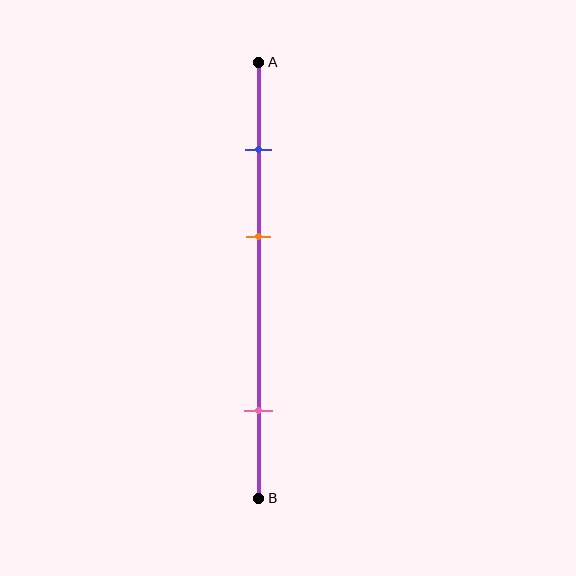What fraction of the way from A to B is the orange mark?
The orange mark is approximately 40% (0.4) of the way from A to B.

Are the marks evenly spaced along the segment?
No, the marks are not evenly spaced.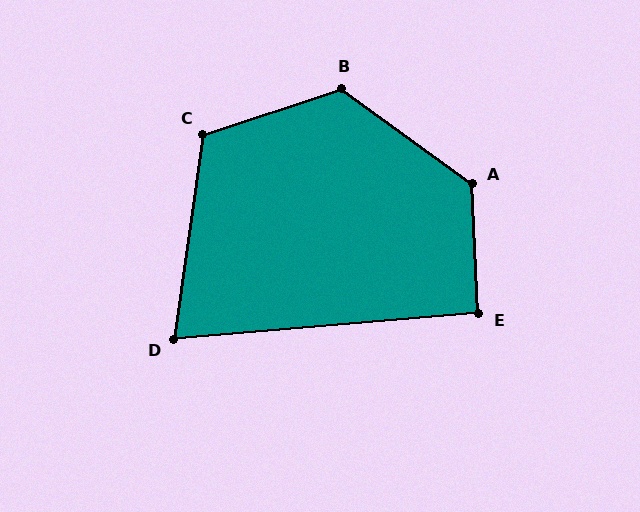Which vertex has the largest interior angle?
A, at approximately 129 degrees.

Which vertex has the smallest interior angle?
D, at approximately 77 degrees.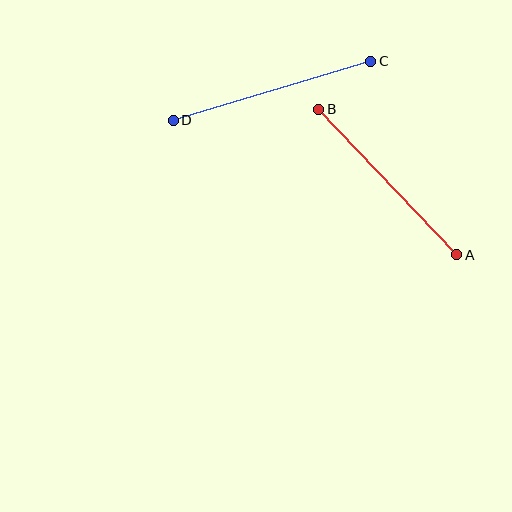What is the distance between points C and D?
The distance is approximately 206 pixels.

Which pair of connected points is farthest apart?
Points C and D are farthest apart.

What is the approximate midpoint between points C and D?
The midpoint is at approximately (272, 91) pixels.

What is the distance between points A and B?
The distance is approximately 201 pixels.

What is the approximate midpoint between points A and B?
The midpoint is at approximately (388, 182) pixels.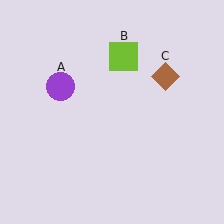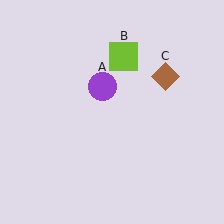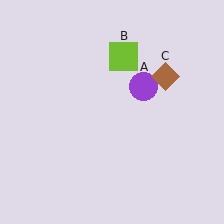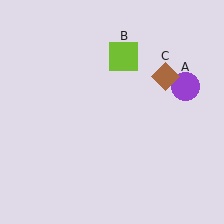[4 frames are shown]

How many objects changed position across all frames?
1 object changed position: purple circle (object A).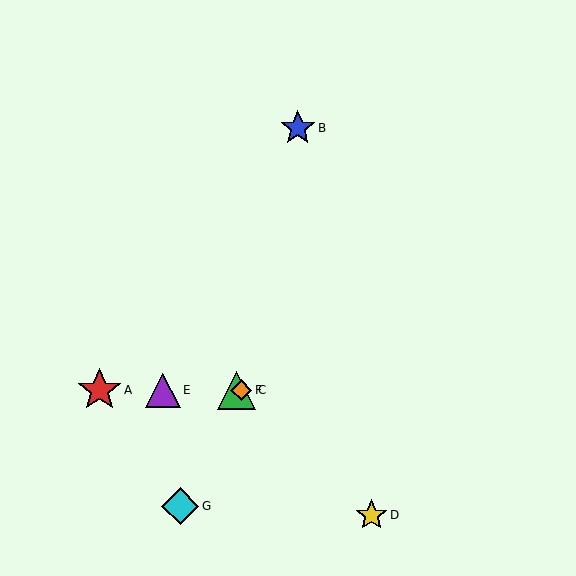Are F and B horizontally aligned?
No, F is at y≈390 and B is at y≈128.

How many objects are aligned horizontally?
4 objects (A, C, E, F) are aligned horizontally.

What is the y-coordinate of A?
Object A is at y≈390.